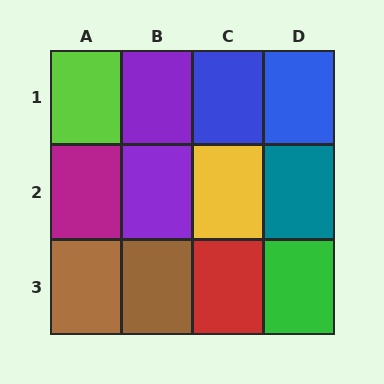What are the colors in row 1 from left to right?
Lime, purple, blue, blue.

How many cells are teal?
1 cell is teal.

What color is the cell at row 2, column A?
Magenta.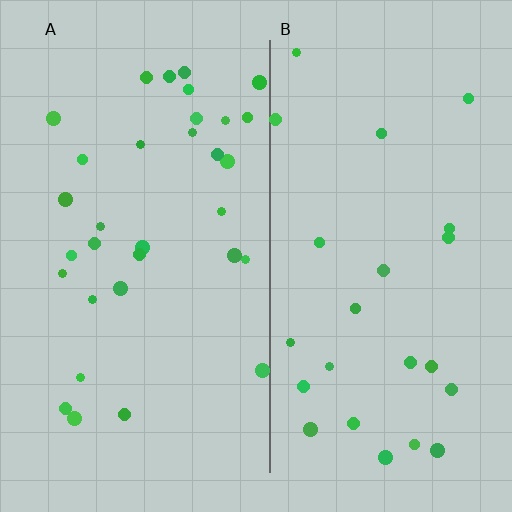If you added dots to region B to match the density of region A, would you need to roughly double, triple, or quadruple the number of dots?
Approximately double.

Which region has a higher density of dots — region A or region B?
A (the left).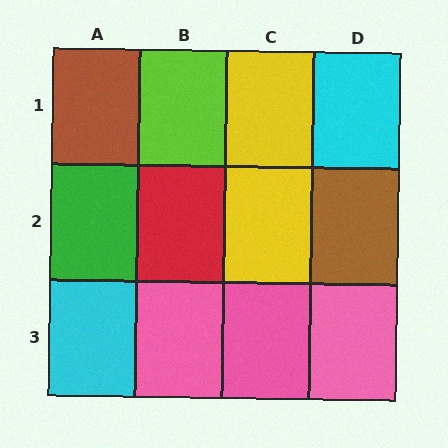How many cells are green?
1 cell is green.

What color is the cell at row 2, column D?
Brown.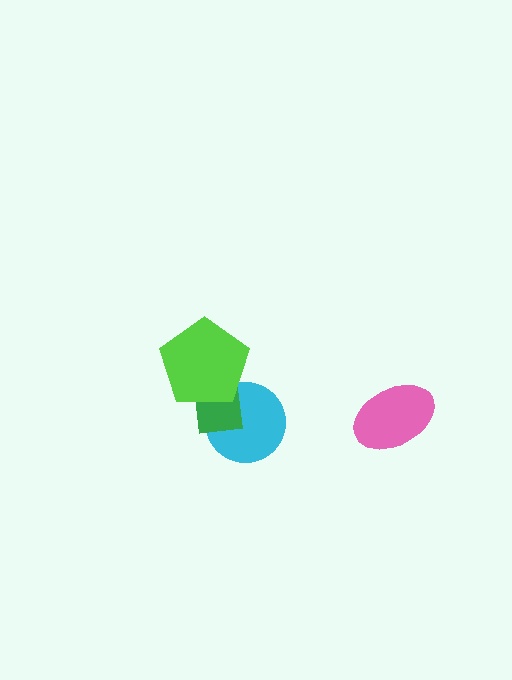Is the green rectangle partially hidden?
Yes, it is partially covered by another shape.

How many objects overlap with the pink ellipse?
0 objects overlap with the pink ellipse.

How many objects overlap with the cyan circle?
2 objects overlap with the cyan circle.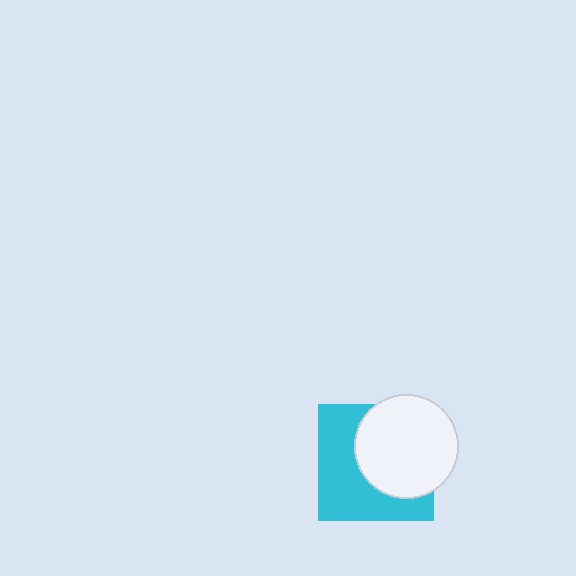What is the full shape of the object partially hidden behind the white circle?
The partially hidden object is a cyan square.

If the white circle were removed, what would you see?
You would see the complete cyan square.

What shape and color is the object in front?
The object in front is a white circle.